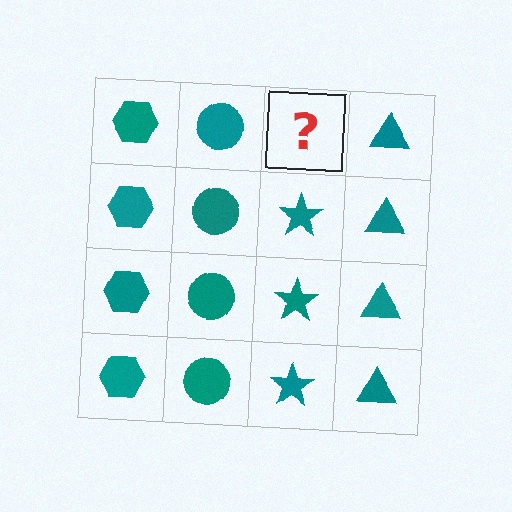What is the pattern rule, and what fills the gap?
The rule is that each column has a consistent shape. The gap should be filled with a teal star.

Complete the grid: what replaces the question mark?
The question mark should be replaced with a teal star.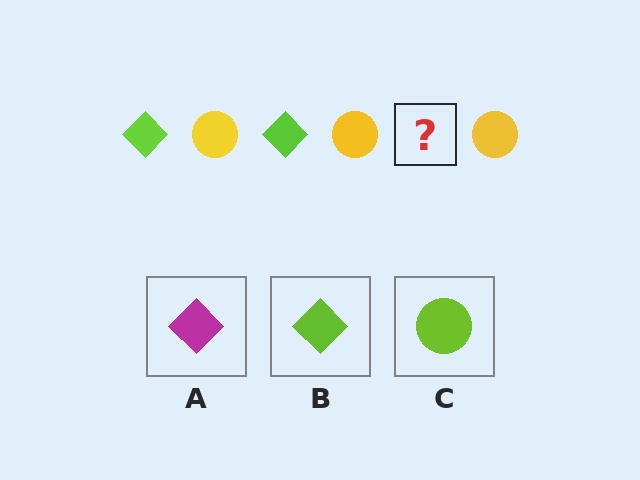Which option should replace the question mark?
Option B.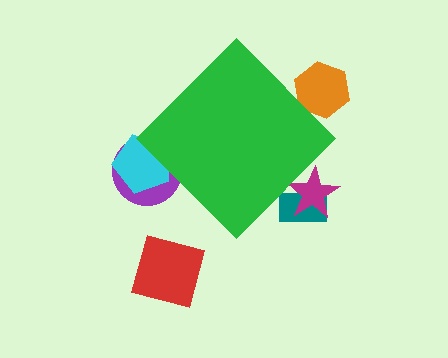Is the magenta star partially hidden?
Yes, the magenta star is partially hidden behind the green diamond.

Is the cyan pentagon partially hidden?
Yes, the cyan pentagon is partially hidden behind the green diamond.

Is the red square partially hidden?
No, the red square is fully visible.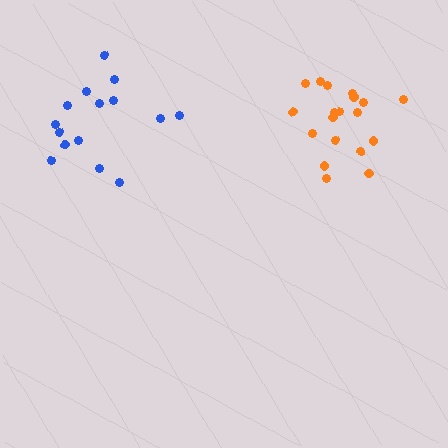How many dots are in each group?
Group 1: 15 dots, Group 2: 19 dots (34 total).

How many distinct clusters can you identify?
There are 2 distinct clusters.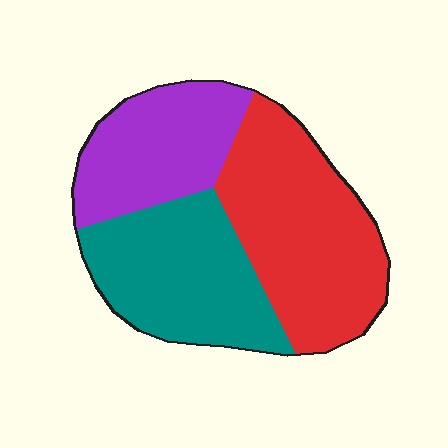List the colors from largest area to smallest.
From largest to smallest: red, teal, purple.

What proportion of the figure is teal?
Teal takes up between a quarter and a half of the figure.